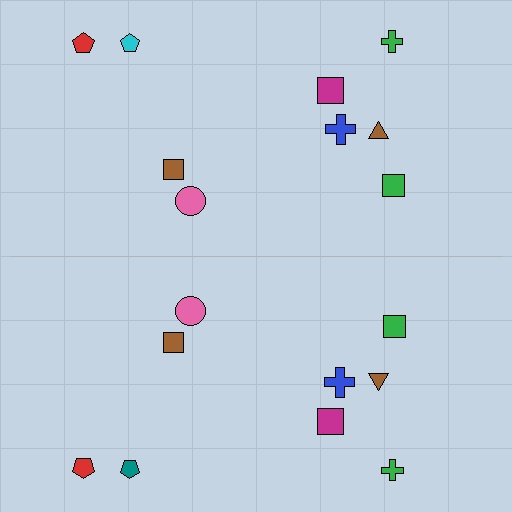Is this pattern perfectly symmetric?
No, the pattern is not perfectly symmetric. The teal pentagon on the bottom side breaks the symmetry — its mirror counterpart is cyan.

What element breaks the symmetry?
The teal pentagon on the bottom side breaks the symmetry — its mirror counterpart is cyan.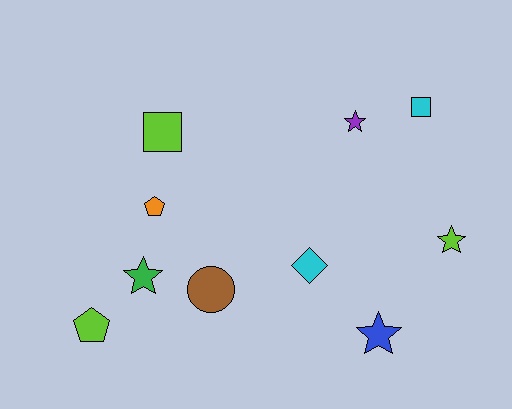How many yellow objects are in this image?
There are no yellow objects.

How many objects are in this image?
There are 10 objects.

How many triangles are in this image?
There are no triangles.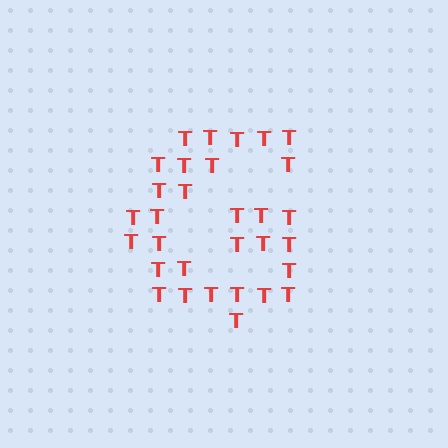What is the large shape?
The large shape is the letter G.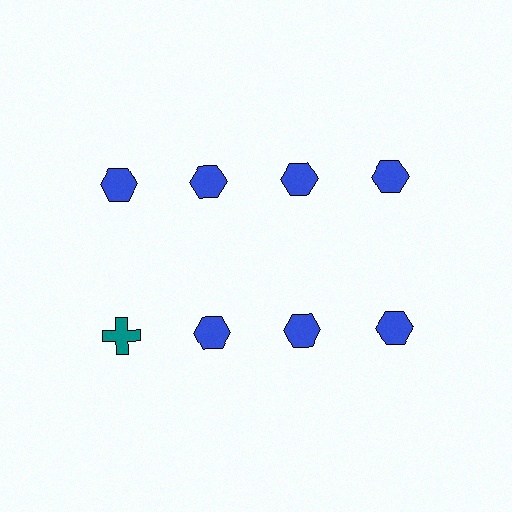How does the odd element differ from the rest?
It differs in both color (teal instead of blue) and shape (cross instead of hexagon).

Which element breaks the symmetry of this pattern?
The teal cross in the second row, leftmost column breaks the symmetry. All other shapes are blue hexagons.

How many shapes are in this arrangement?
There are 8 shapes arranged in a grid pattern.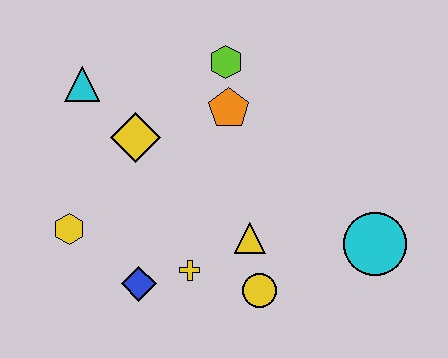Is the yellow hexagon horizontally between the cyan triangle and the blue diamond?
No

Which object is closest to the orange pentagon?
The lime hexagon is closest to the orange pentagon.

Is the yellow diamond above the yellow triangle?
Yes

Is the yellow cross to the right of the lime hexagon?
No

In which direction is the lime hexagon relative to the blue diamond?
The lime hexagon is above the blue diamond.